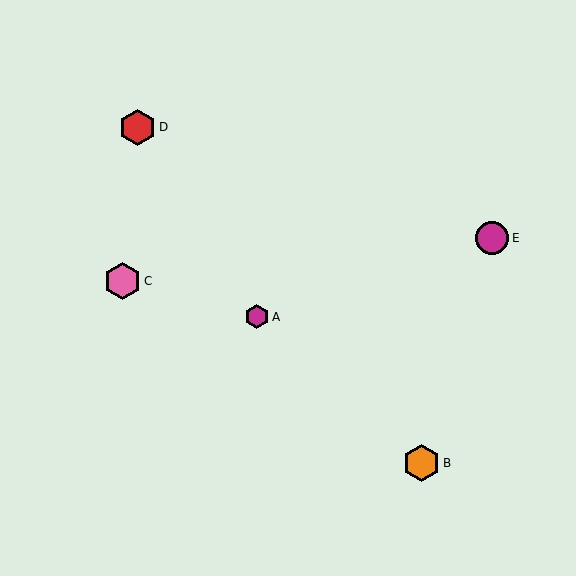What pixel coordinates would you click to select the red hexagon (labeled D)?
Click at (138, 127) to select the red hexagon D.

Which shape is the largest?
The orange hexagon (labeled B) is the largest.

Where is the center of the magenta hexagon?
The center of the magenta hexagon is at (257, 317).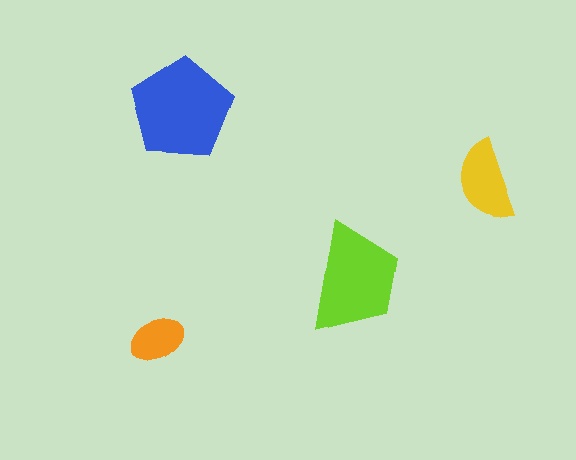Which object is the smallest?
The orange ellipse.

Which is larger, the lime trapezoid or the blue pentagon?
The blue pentagon.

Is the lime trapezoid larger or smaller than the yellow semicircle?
Larger.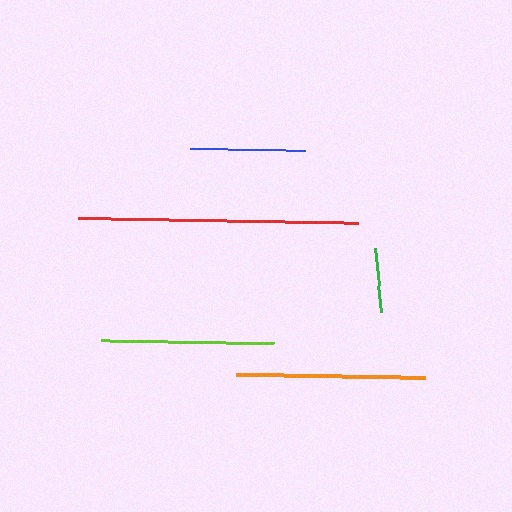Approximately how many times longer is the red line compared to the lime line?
The red line is approximately 1.6 times the length of the lime line.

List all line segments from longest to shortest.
From longest to shortest: red, orange, lime, blue, green.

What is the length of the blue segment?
The blue segment is approximately 115 pixels long.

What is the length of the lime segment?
The lime segment is approximately 173 pixels long.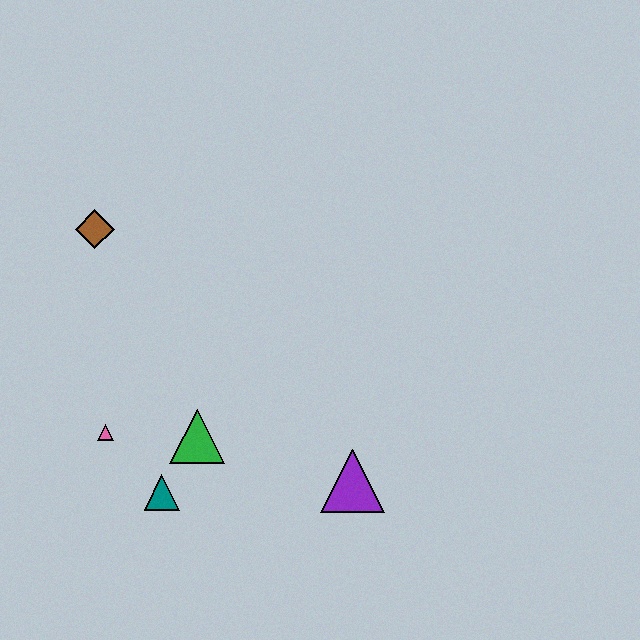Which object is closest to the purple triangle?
The green triangle is closest to the purple triangle.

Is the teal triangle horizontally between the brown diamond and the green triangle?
Yes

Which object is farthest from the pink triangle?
The purple triangle is farthest from the pink triangle.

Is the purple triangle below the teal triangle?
No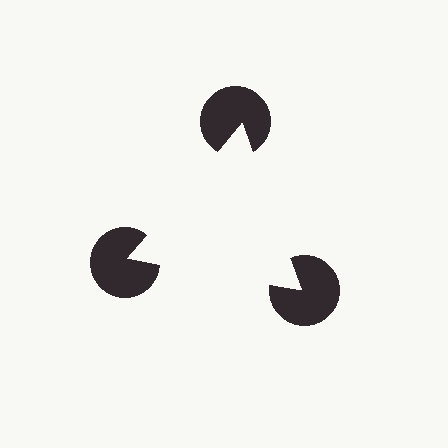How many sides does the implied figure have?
3 sides.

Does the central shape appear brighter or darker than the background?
It typically appears slightly brighter than the background, even though no actual brightness change is drawn.